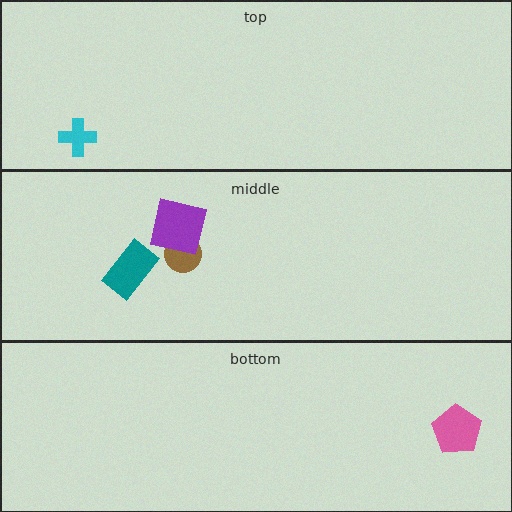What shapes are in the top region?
The cyan cross.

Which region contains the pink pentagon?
The bottom region.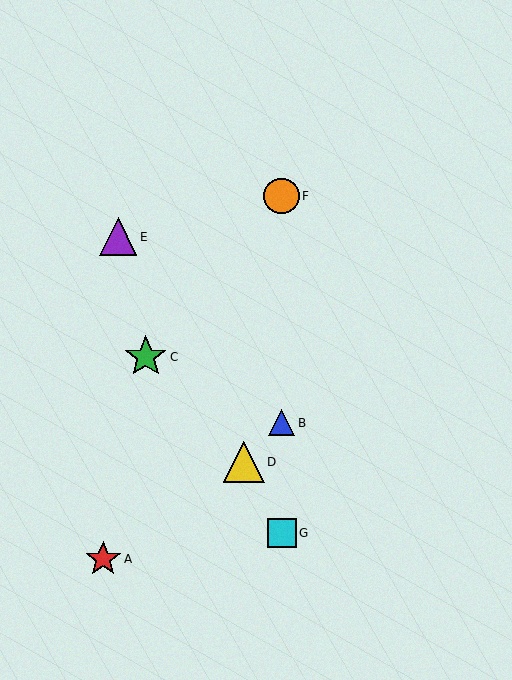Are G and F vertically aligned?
Yes, both are at x≈282.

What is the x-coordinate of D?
Object D is at x≈244.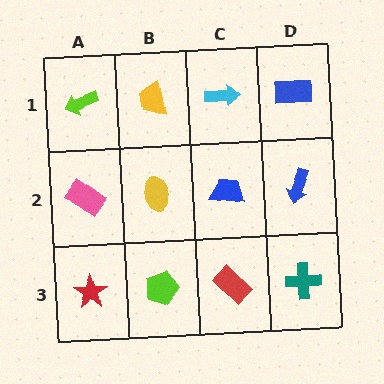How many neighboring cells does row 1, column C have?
3.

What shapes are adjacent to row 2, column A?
A lime arrow (row 1, column A), a red star (row 3, column A), a yellow ellipse (row 2, column B).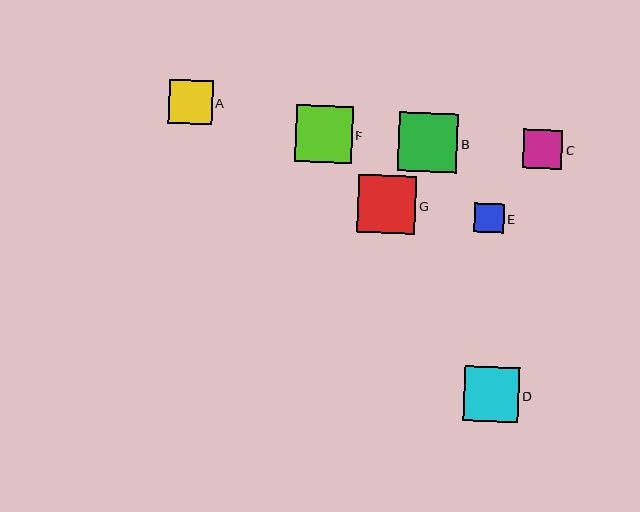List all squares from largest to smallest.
From largest to smallest: B, G, F, D, A, C, E.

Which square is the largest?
Square B is the largest with a size of approximately 60 pixels.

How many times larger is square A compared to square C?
Square A is approximately 1.1 times the size of square C.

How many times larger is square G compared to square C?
Square G is approximately 1.5 times the size of square C.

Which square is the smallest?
Square E is the smallest with a size of approximately 30 pixels.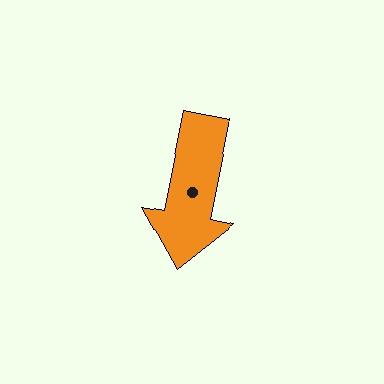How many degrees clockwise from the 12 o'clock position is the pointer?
Approximately 191 degrees.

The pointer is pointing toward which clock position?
Roughly 6 o'clock.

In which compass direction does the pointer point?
South.